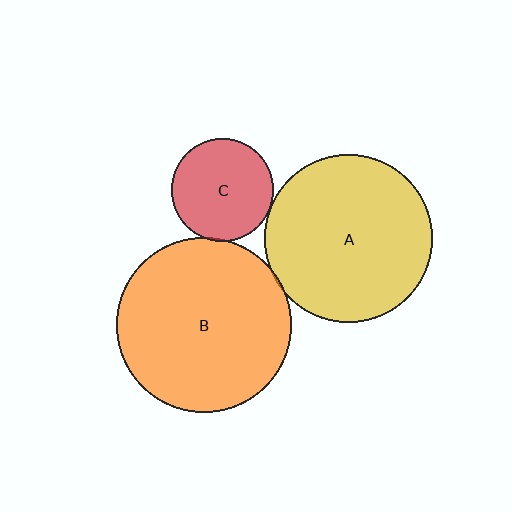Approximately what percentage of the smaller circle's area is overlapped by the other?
Approximately 5%.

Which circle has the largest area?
Circle B (orange).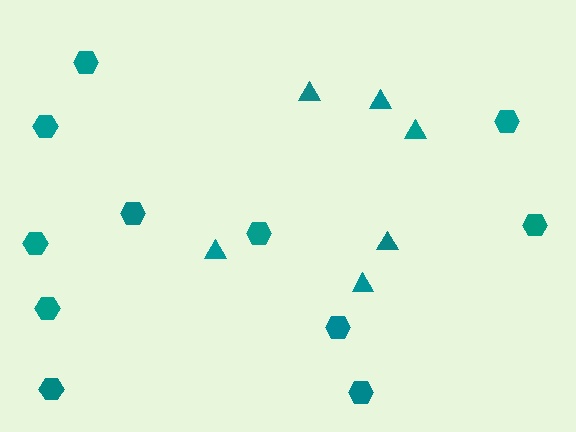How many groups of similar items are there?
There are 2 groups: one group of hexagons (11) and one group of triangles (6).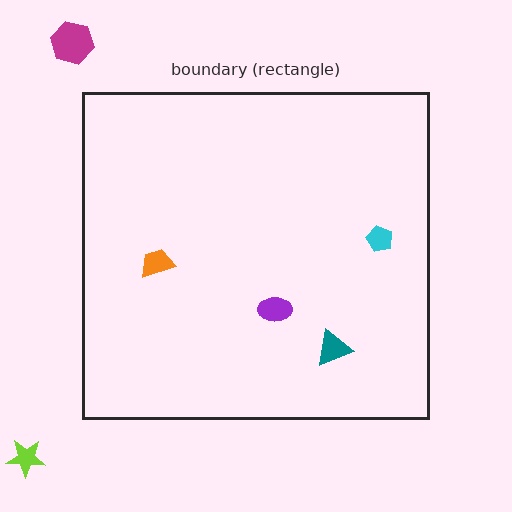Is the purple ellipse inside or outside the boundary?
Inside.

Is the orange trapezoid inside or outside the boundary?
Inside.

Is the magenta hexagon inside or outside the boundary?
Outside.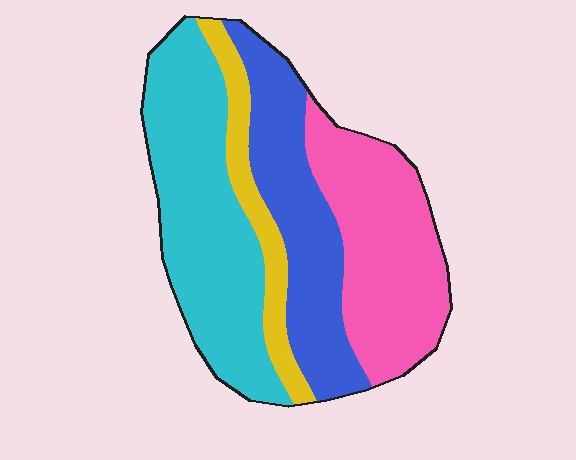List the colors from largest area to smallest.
From largest to smallest: cyan, pink, blue, yellow.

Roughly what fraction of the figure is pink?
Pink takes up between a quarter and a half of the figure.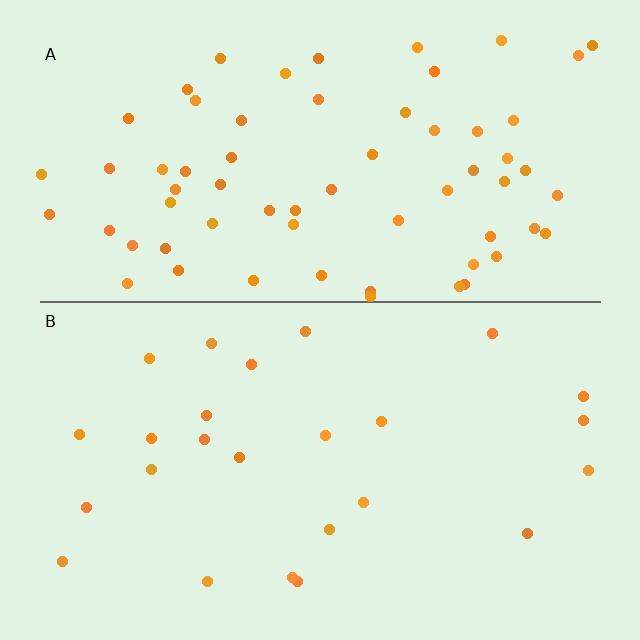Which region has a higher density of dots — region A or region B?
A (the top).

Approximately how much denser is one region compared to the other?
Approximately 2.6× — region A over region B.